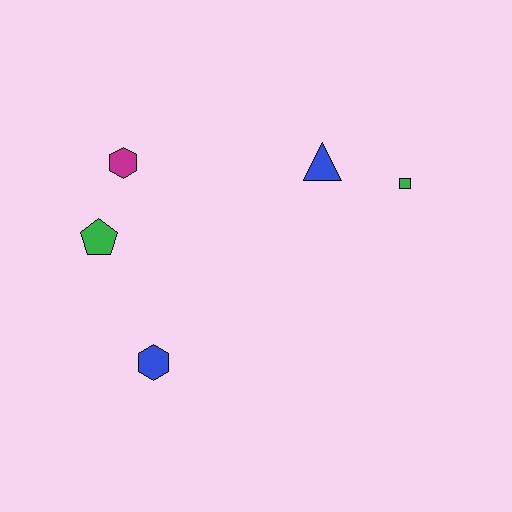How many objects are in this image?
There are 5 objects.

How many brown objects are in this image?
There are no brown objects.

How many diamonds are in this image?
There are no diamonds.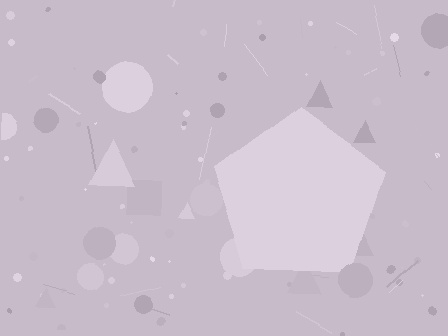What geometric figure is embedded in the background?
A pentagon is embedded in the background.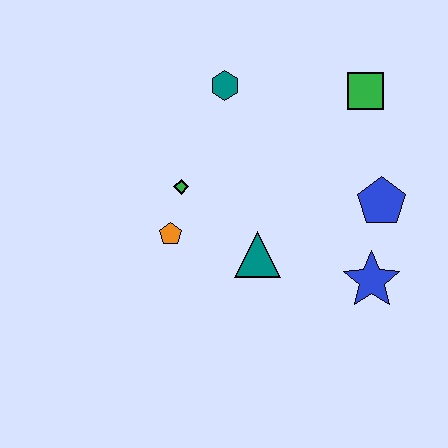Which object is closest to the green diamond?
The orange pentagon is closest to the green diamond.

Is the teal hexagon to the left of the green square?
Yes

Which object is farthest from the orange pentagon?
The green square is farthest from the orange pentagon.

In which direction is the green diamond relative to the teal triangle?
The green diamond is to the left of the teal triangle.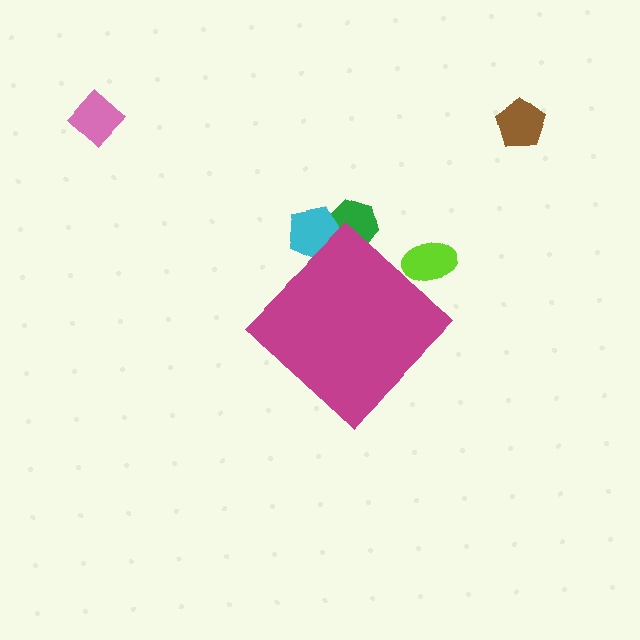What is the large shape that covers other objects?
A magenta diamond.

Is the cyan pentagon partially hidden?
Yes, the cyan pentagon is partially hidden behind the magenta diamond.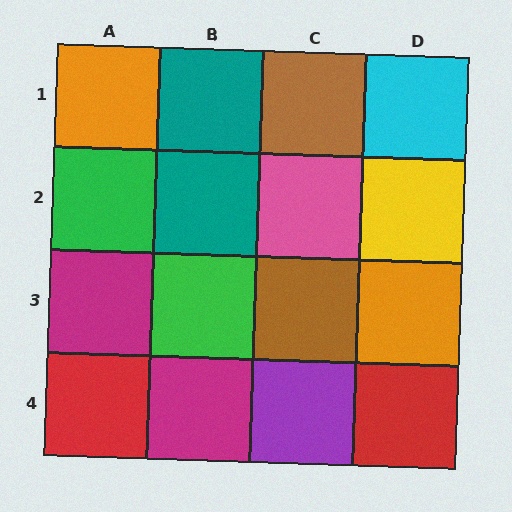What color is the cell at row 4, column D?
Red.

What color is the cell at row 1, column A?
Orange.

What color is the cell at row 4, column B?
Magenta.